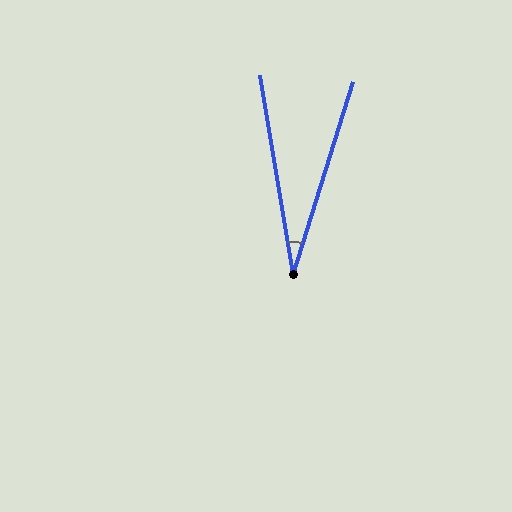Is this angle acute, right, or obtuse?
It is acute.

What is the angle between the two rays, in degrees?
Approximately 27 degrees.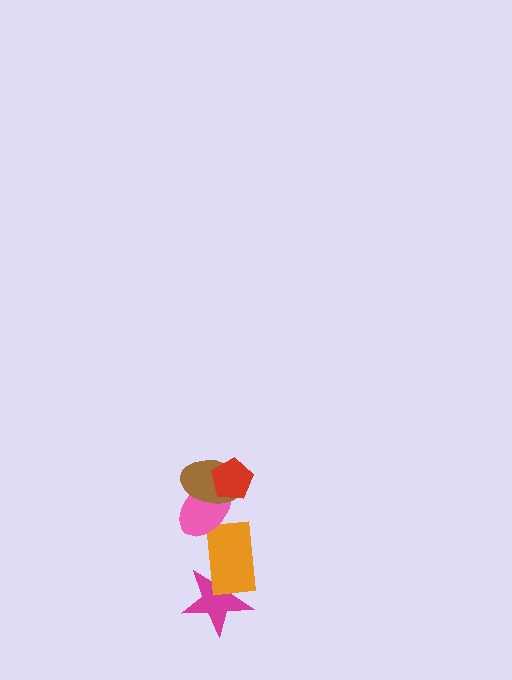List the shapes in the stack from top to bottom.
From top to bottom: the red pentagon, the brown ellipse, the pink ellipse, the orange rectangle, the magenta star.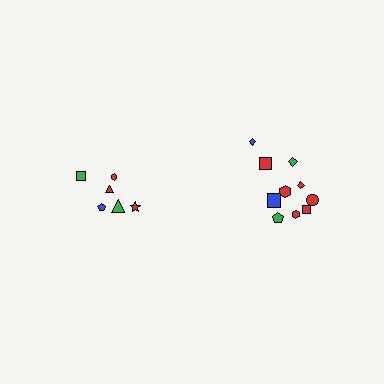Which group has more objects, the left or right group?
The right group.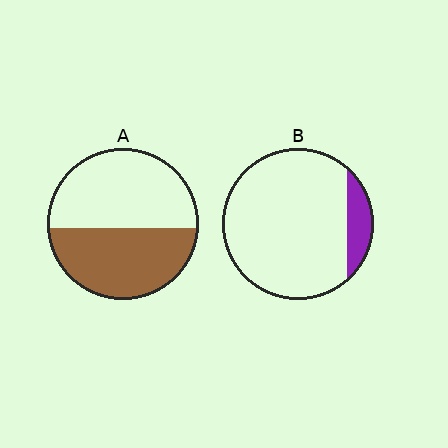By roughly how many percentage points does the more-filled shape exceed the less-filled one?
By roughly 35 percentage points (A over B).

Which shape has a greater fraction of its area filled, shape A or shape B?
Shape A.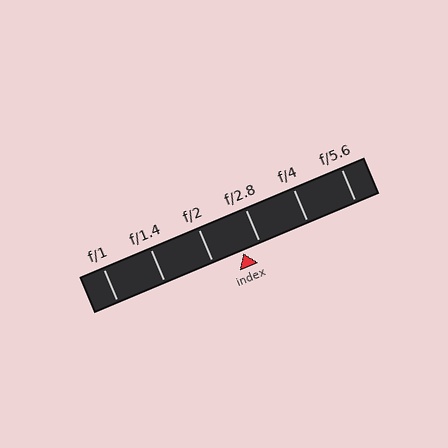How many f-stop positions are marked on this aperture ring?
There are 6 f-stop positions marked.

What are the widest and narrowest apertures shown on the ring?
The widest aperture shown is f/1 and the narrowest is f/5.6.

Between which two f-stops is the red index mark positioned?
The index mark is between f/2 and f/2.8.